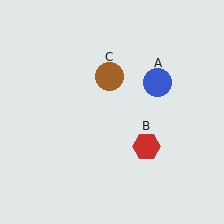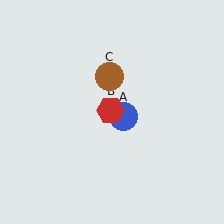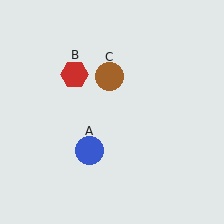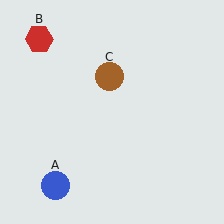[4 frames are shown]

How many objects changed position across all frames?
2 objects changed position: blue circle (object A), red hexagon (object B).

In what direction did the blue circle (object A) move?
The blue circle (object A) moved down and to the left.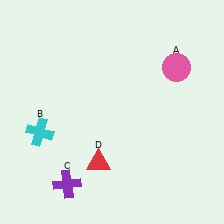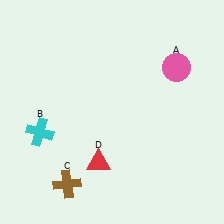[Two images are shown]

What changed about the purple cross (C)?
In Image 1, C is purple. In Image 2, it changed to brown.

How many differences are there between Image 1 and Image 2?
There is 1 difference between the two images.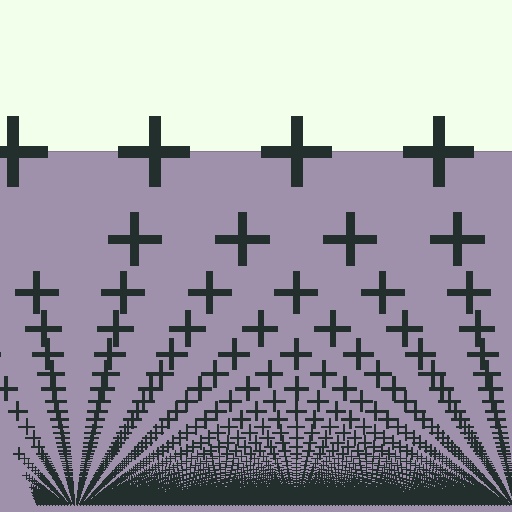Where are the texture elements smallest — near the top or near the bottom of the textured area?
Near the bottom.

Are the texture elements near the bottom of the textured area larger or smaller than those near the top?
Smaller. The gradient is inverted — elements near the bottom are smaller and denser.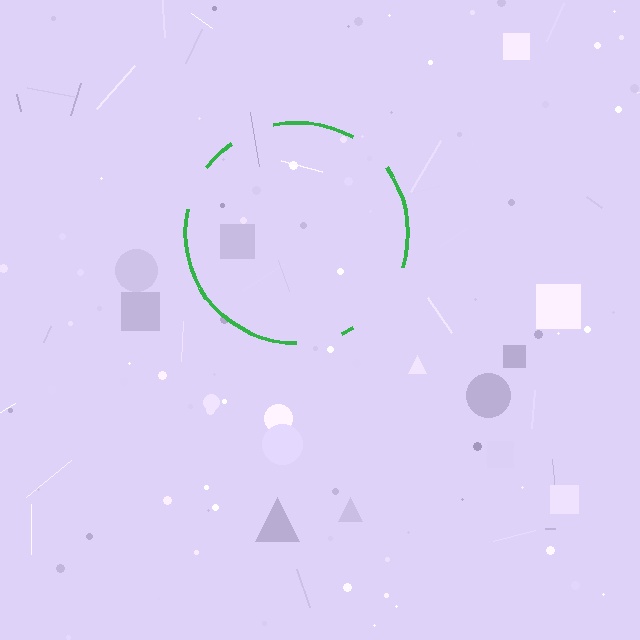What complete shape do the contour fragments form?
The contour fragments form a circle.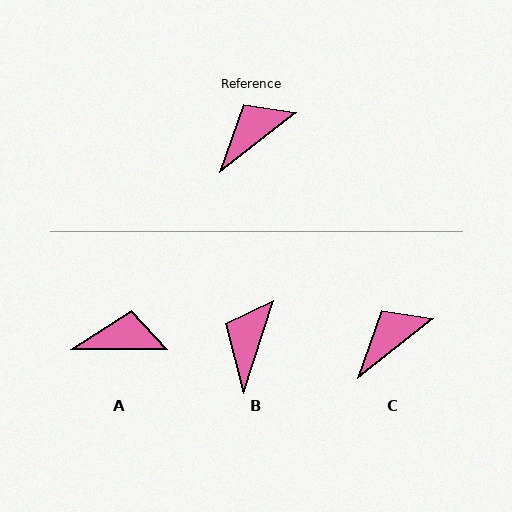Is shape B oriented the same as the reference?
No, it is off by about 34 degrees.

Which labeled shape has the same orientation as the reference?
C.